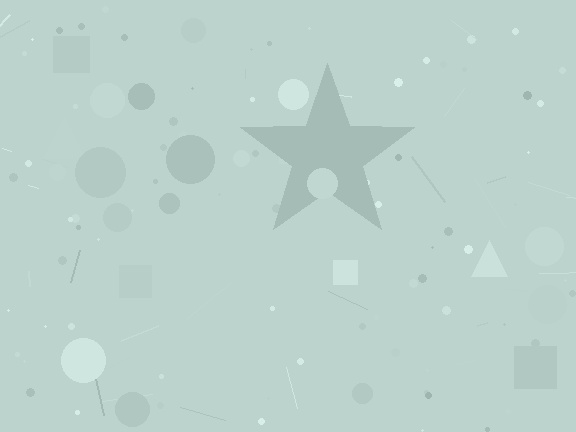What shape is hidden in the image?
A star is hidden in the image.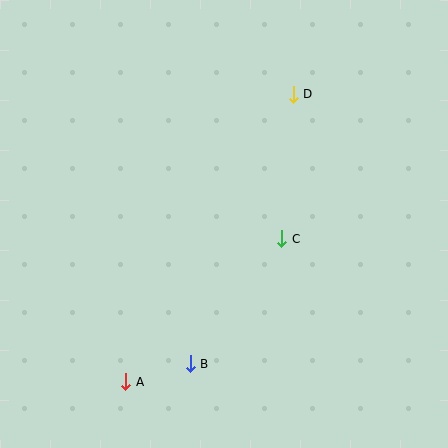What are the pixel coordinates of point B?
Point B is at (190, 364).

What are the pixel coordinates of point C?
Point C is at (282, 239).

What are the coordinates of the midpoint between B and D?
The midpoint between B and D is at (242, 229).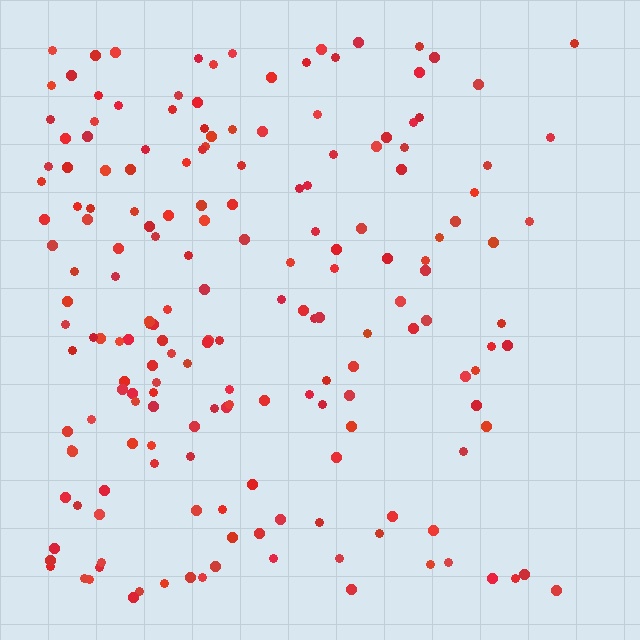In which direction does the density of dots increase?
From right to left, with the left side densest.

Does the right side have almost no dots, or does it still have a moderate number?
Still a moderate number, just noticeably fewer than the left.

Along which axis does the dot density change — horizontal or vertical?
Horizontal.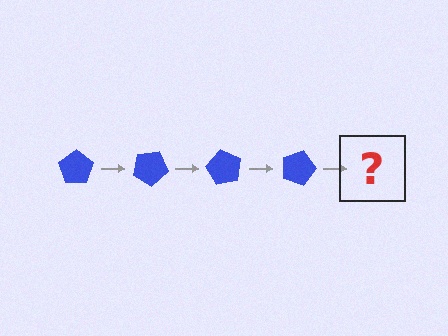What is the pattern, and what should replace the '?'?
The pattern is that the pentagon rotates 30 degrees each step. The '?' should be a blue pentagon rotated 120 degrees.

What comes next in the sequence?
The next element should be a blue pentagon rotated 120 degrees.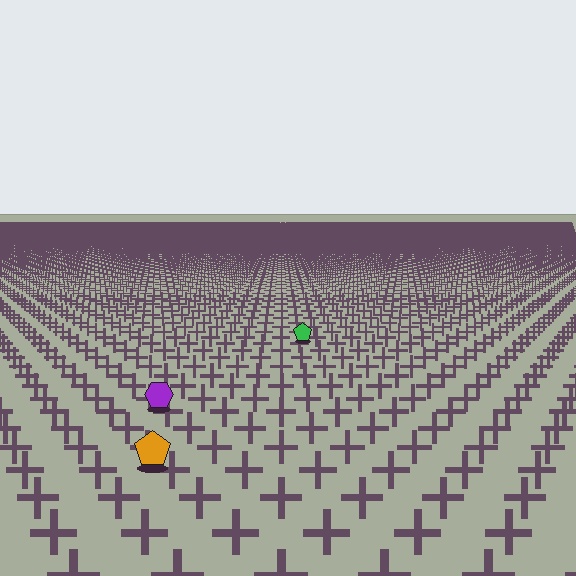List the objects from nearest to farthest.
From nearest to farthest: the orange pentagon, the purple hexagon, the green pentagon.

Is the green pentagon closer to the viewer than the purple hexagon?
No. The purple hexagon is closer — you can tell from the texture gradient: the ground texture is coarser near it.